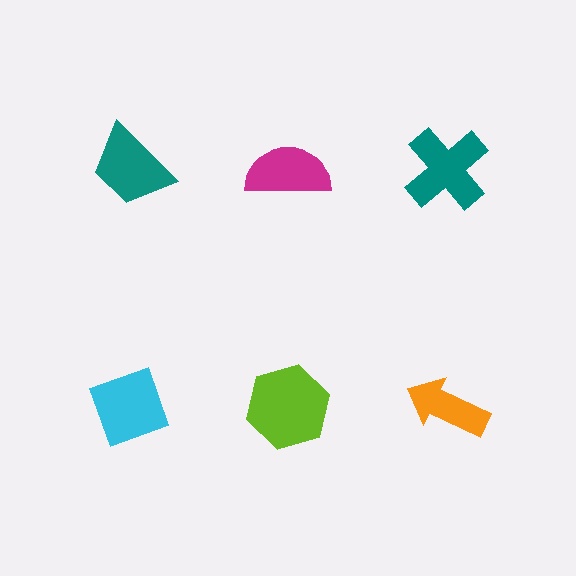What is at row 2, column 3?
An orange arrow.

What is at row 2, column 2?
A lime hexagon.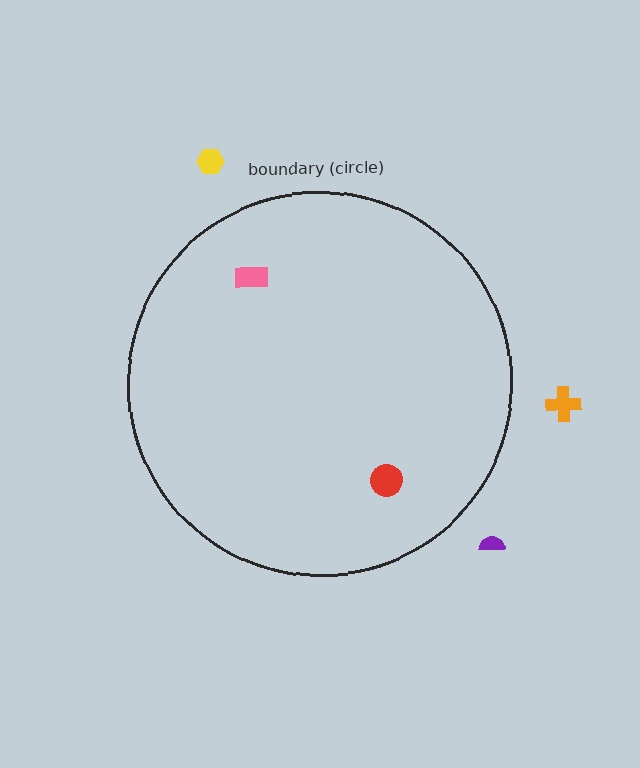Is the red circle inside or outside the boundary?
Inside.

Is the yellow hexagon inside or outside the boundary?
Outside.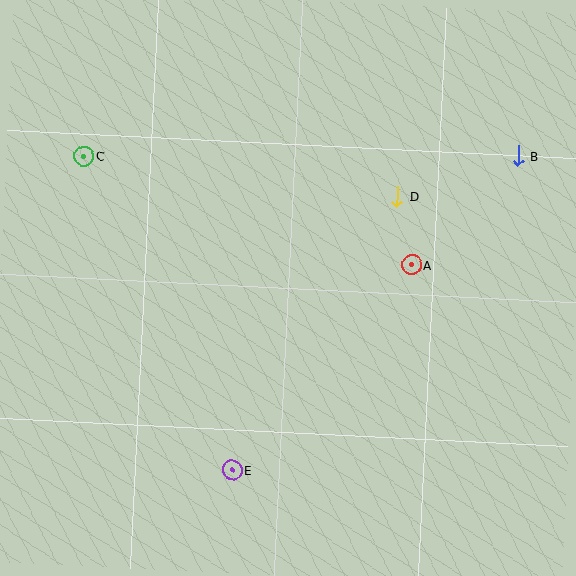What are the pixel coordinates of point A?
Point A is at (412, 265).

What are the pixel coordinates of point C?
Point C is at (84, 156).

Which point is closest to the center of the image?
Point A at (412, 265) is closest to the center.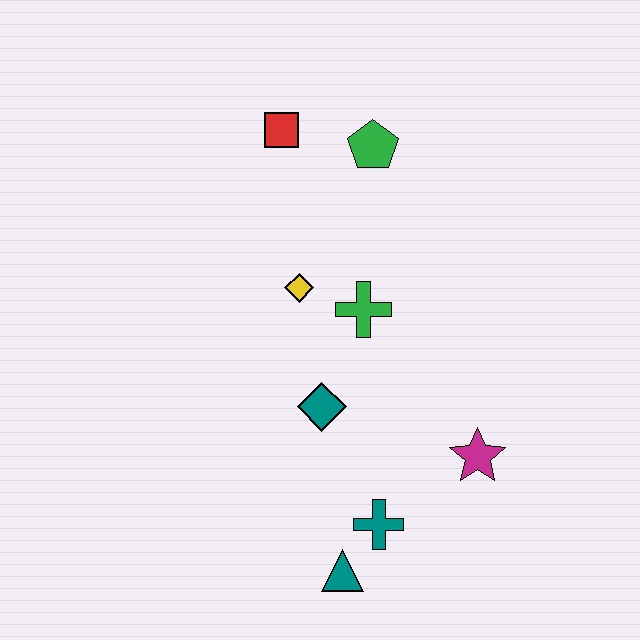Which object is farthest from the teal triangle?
The red square is farthest from the teal triangle.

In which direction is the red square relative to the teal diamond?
The red square is above the teal diamond.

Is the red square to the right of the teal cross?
No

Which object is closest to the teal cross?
The teal triangle is closest to the teal cross.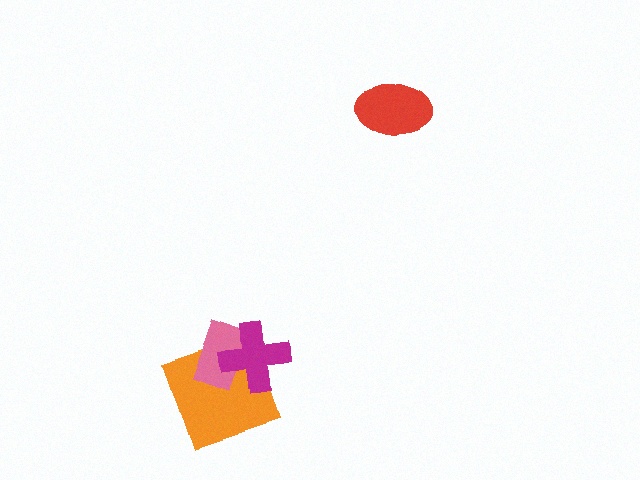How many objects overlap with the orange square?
2 objects overlap with the orange square.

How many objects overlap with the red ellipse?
0 objects overlap with the red ellipse.